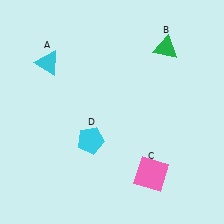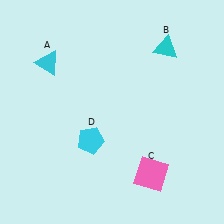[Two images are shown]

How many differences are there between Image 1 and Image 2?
There is 1 difference between the two images.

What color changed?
The triangle (B) changed from green in Image 1 to cyan in Image 2.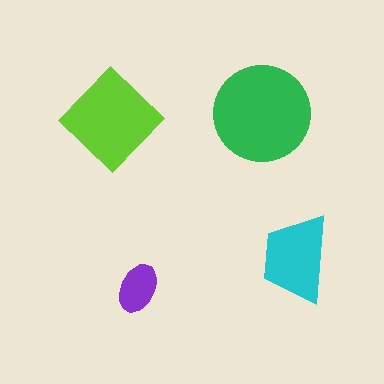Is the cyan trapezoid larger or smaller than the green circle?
Smaller.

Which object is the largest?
The green circle.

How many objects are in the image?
There are 4 objects in the image.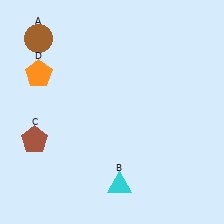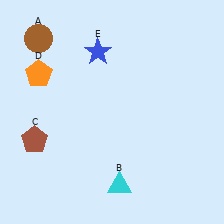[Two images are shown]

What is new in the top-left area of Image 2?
A blue star (E) was added in the top-left area of Image 2.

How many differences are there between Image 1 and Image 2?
There is 1 difference between the two images.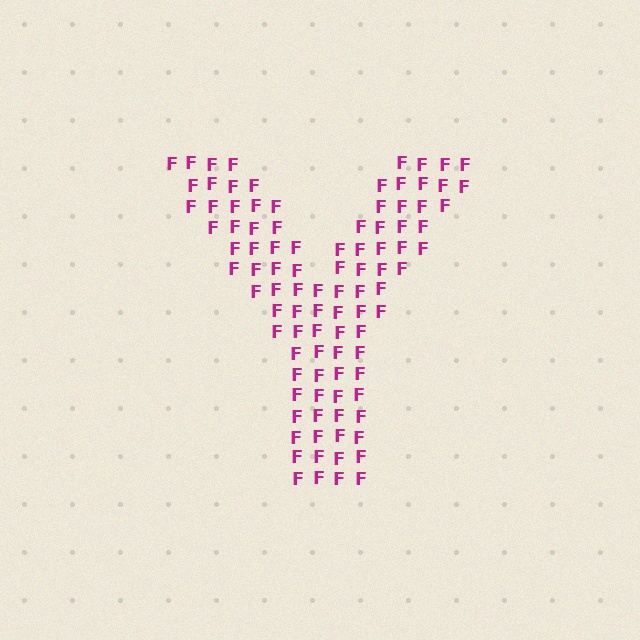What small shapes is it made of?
It is made of small letter F's.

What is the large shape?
The large shape is the letter Y.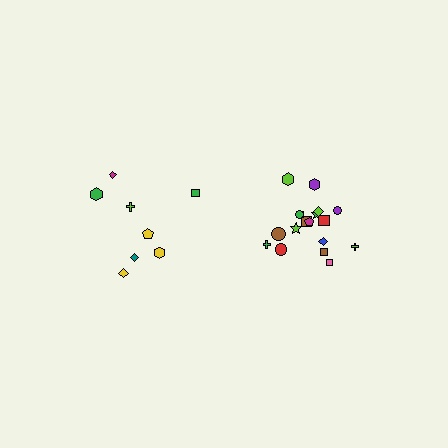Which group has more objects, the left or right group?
The right group.